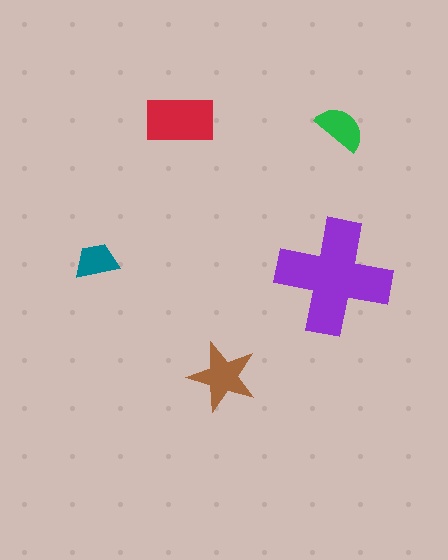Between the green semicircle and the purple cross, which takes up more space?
The purple cross.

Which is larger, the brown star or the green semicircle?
The brown star.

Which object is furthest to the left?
The teal trapezoid is leftmost.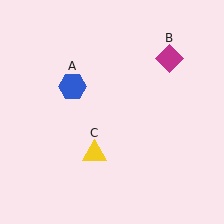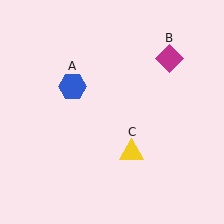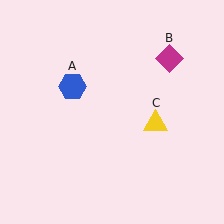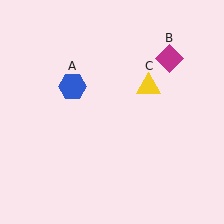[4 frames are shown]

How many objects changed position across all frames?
1 object changed position: yellow triangle (object C).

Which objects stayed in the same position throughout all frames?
Blue hexagon (object A) and magenta diamond (object B) remained stationary.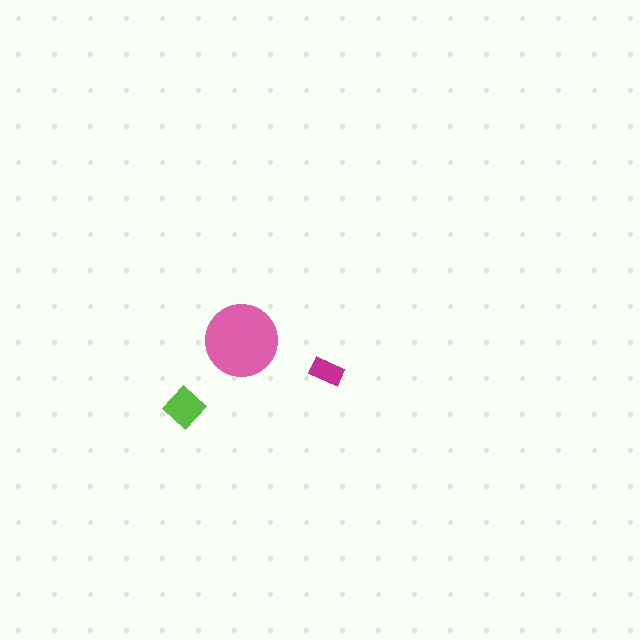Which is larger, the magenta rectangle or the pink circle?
The pink circle.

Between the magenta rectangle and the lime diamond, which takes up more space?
The lime diamond.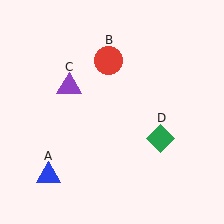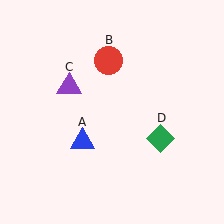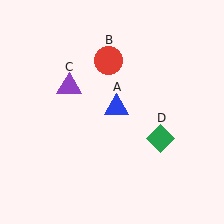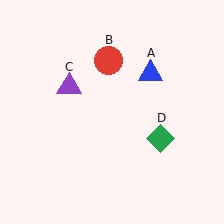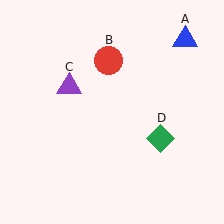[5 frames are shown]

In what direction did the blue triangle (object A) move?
The blue triangle (object A) moved up and to the right.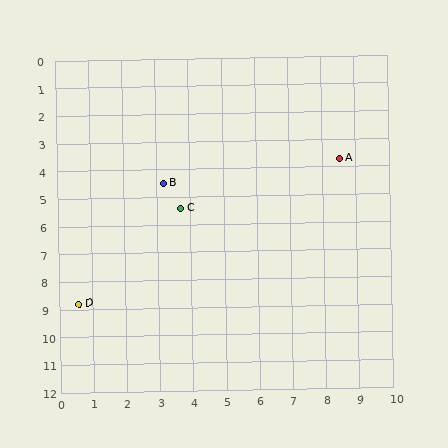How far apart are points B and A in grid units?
Points B and A are about 5.4 grid units apart.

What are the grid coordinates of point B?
Point B is at approximately (3.2, 4.5).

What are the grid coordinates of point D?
Point D is at approximately (0.6, 8.8).